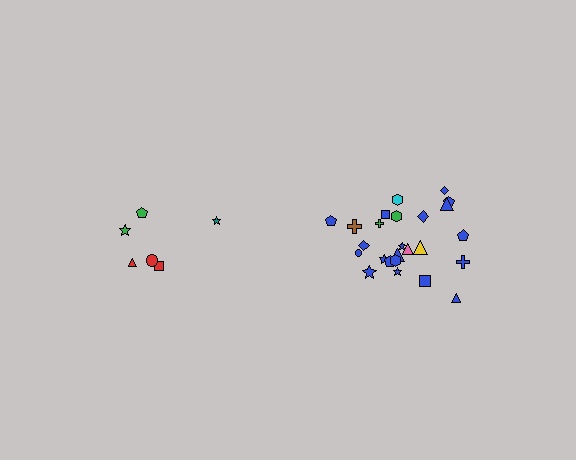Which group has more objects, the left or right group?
The right group.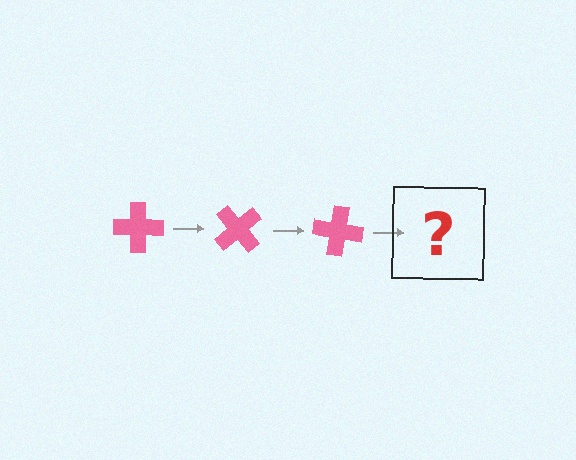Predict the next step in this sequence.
The next step is a pink cross rotated 150 degrees.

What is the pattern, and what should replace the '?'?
The pattern is that the cross rotates 50 degrees each step. The '?' should be a pink cross rotated 150 degrees.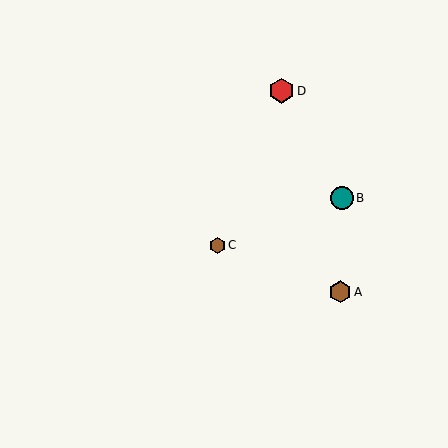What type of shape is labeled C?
Shape C is a brown hexagon.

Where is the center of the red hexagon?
The center of the red hexagon is at (281, 91).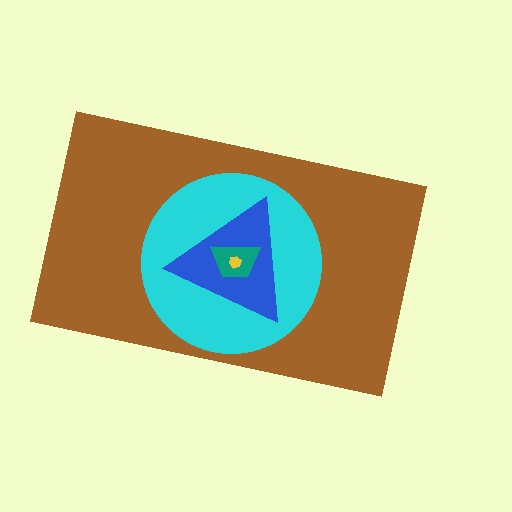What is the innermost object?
The yellow hexagon.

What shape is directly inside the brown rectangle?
The cyan circle.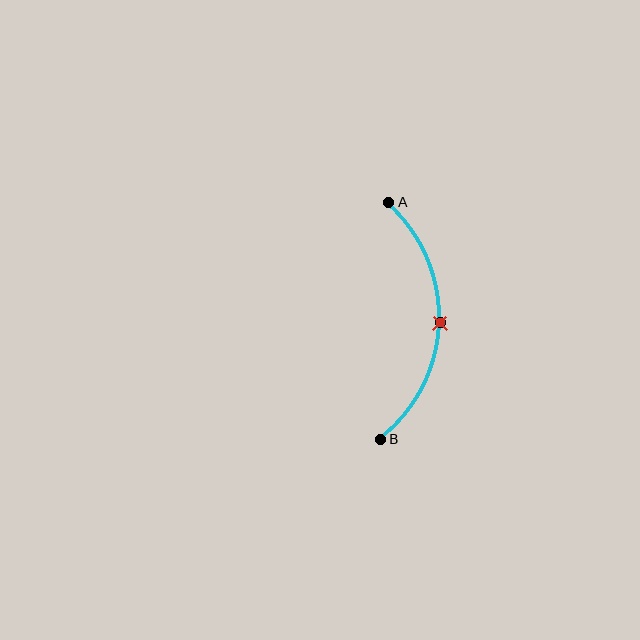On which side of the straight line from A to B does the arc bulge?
The arc bulges to the right of the straight line connecting A and B.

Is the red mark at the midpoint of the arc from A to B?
Yes. The red mark lies on the arc at equal arc-length from both A and B — it is the arc midpoint.